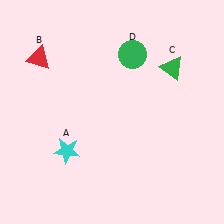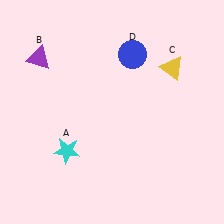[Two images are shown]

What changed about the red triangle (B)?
In Image 1, B is red. In Image 2, it changed to purple.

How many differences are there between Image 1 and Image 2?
There are 3 differences between the two images.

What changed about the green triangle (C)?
In Image 1, C is green. In Image 2, it changed to yellow.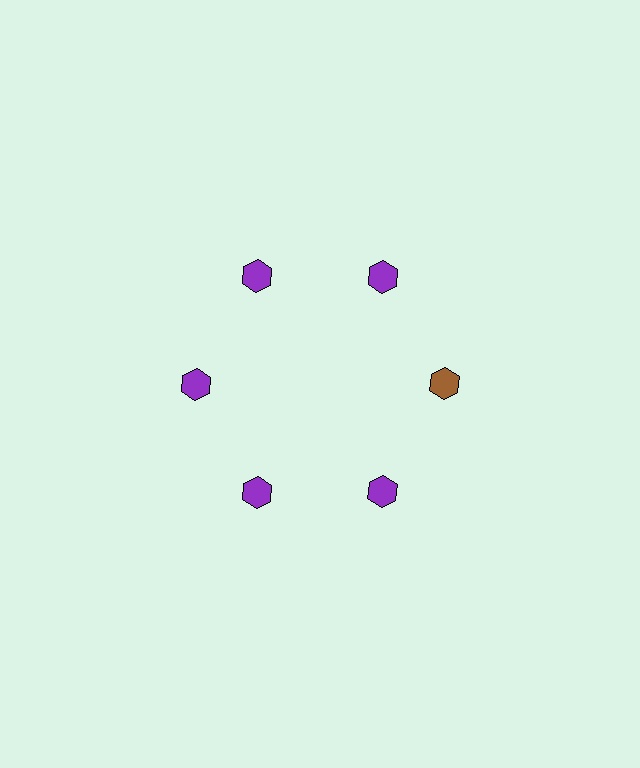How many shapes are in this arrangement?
There are 6 shapes arranged in a ring pattern.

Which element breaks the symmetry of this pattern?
The brown hexagon at roughly the 3 o'clock position breaks the symmetry. All other shapes are purple hexagons.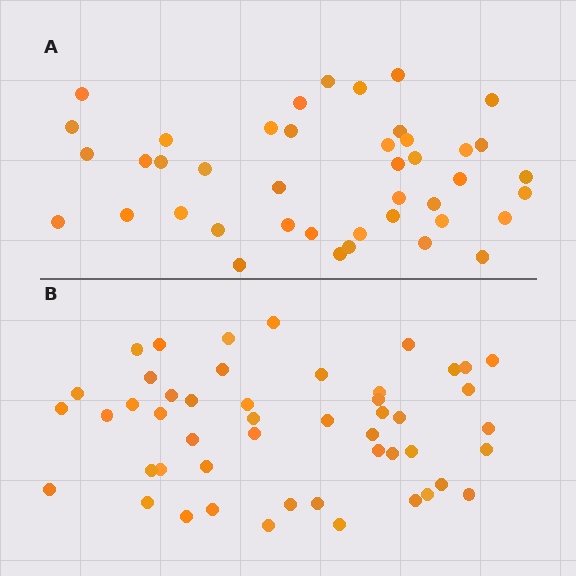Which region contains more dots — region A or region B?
Region B (the bottom region) has more dots.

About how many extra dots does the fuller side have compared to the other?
Region B has roughly 8 or so more dots than region A.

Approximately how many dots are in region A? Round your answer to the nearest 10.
About 40 dots. (The exact count is 42, which rounds to 40.)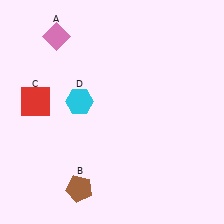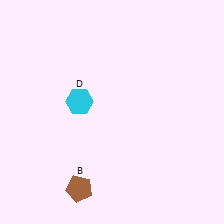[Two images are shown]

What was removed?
The pink diamond (A), the red square (C) were removed in Image 2.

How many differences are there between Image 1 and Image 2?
There are 2 differences between the two images.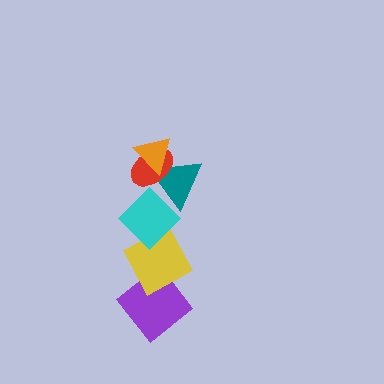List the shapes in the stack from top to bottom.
From top to bottom: the orange triangle, the red ellipse, the teal triangle, the cyan diamond, the yellow diamond, the purple diamond.